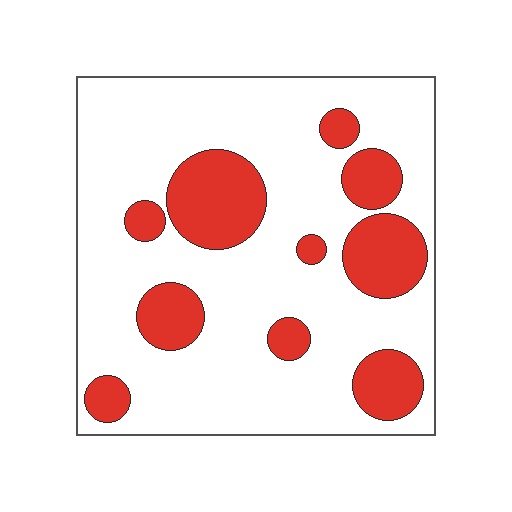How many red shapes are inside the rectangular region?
10.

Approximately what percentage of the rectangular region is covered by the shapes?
Approximately 25%.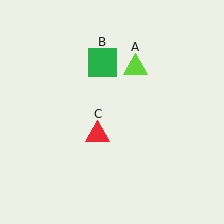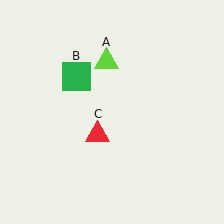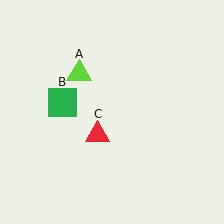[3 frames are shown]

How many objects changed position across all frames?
2 objects changed position: lime triangle (object A), green square (object B).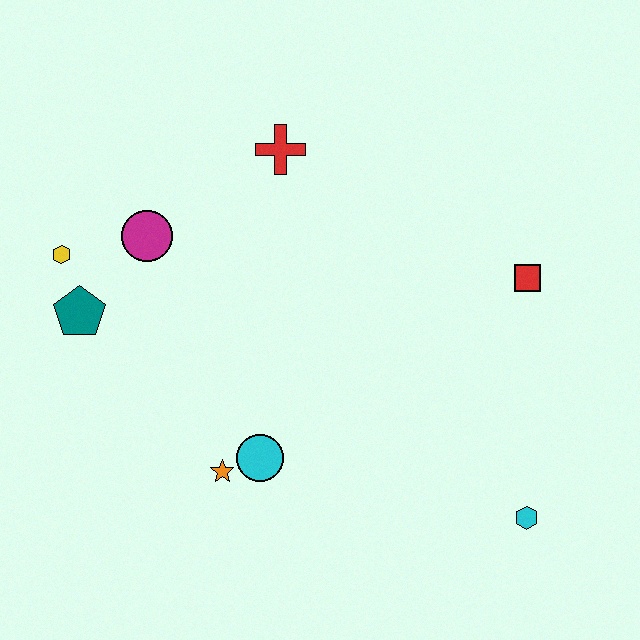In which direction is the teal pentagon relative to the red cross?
The teal pentagon is to the left of the red cross.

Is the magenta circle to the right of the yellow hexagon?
Yes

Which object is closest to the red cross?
The magenta circle is closest to the red cross.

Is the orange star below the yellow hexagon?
Yes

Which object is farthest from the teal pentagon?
The cyan hexagon is farthest from the teal pentagon.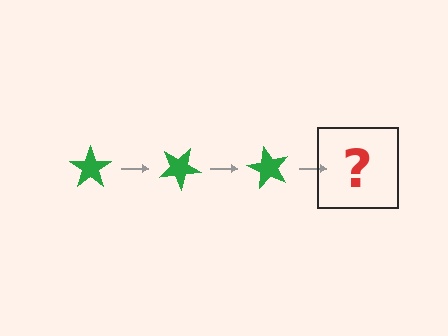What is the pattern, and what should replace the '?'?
The pattern is that the star rotates 30 degrees each step. The '?' should be a green star rotated 90 degrees.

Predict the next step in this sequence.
The next step is a green star rotated 90 degrees.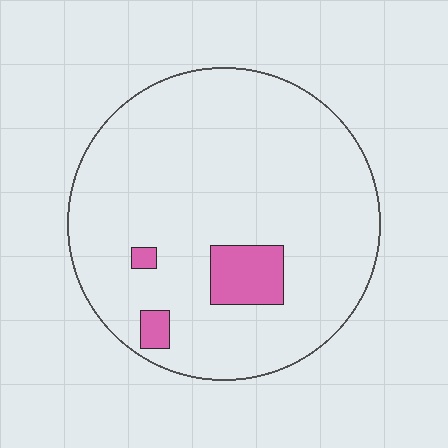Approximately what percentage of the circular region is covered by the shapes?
Approximately 10%.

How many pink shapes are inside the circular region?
3.